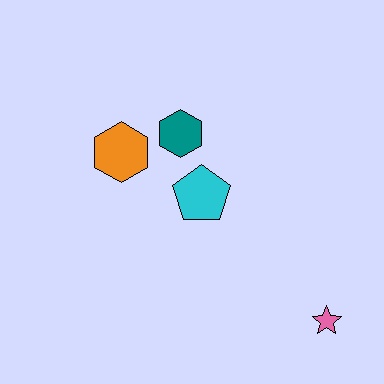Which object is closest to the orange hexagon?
The teal hexagon is closest to the orange hexagon.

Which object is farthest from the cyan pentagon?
The pink star is farthest from the cyan pentagon.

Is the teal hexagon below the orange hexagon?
No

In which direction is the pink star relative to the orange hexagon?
The pink star is to the right of the orange hexagon.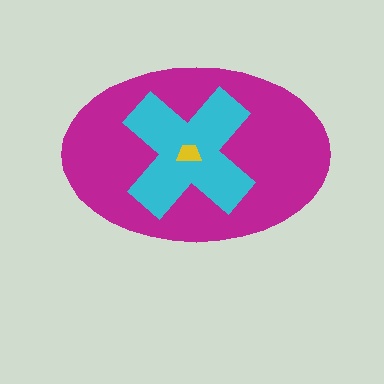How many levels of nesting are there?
3.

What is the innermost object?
The yellow trapezoid.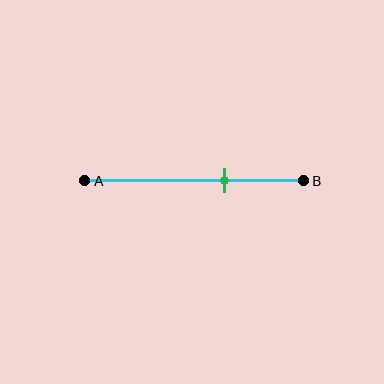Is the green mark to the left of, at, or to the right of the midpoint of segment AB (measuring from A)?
The green mark is to the right of the midpoint of segment AB.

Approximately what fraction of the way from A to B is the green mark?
The green mark is approximately 65% of the way from A to B.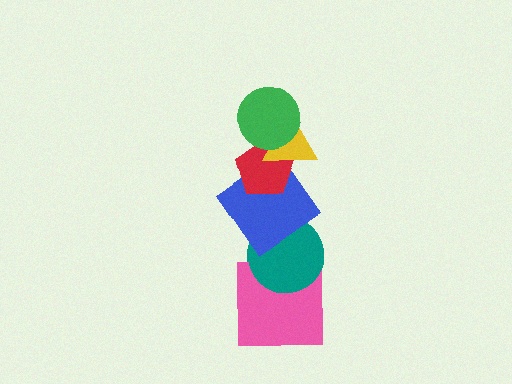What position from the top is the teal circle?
The teal circle is 5th from the top.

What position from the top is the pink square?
The pink square is 6th from the top.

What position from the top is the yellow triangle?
The yellow triangle is 2nd from the top.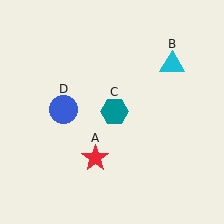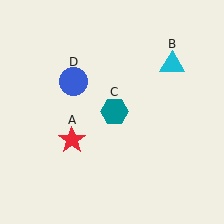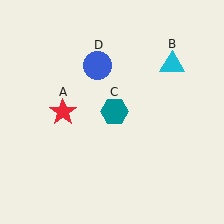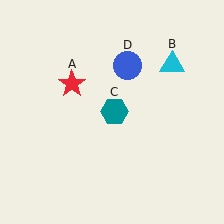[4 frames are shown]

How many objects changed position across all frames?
2 objects changed position: red star (object A), blue circle (object D).